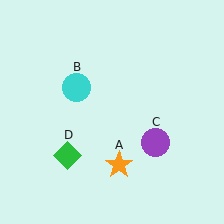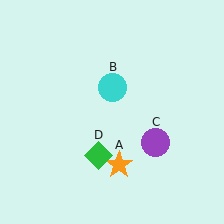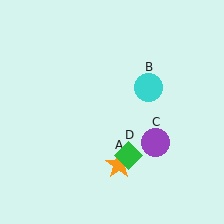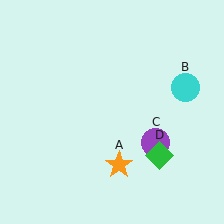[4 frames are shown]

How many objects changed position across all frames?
2 objects changed position: cyan circle (object B), green diamond (object D).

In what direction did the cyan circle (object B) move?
The cyan circle (object B) moved right.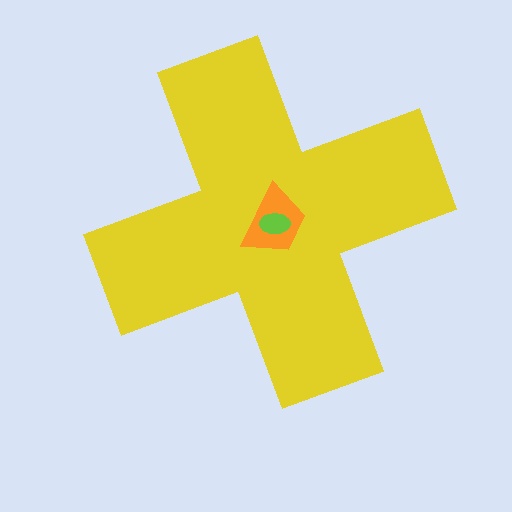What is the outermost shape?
The yellow cross.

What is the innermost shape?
The lime ellipse.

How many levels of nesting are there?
3.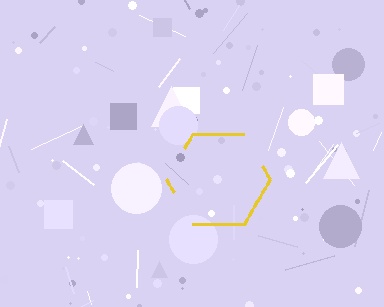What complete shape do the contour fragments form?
The contour fragments form a hexagon.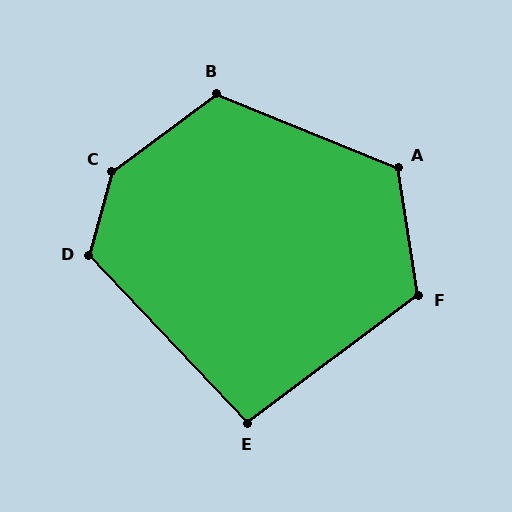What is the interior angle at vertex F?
Approximately 118 degrees (obtuse).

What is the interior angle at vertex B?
Approximately 121 degrees (obtuse).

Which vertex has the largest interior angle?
C, at approximately 142 degrees.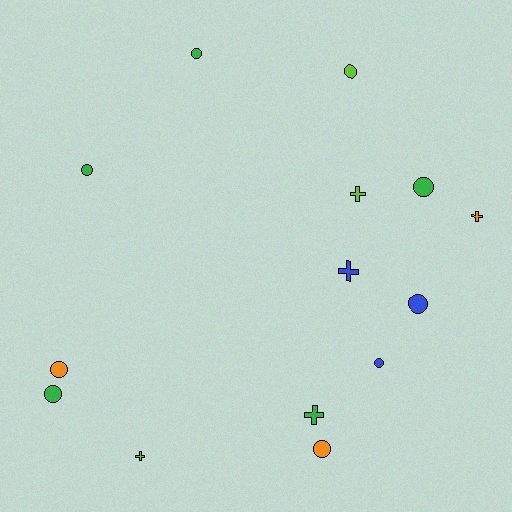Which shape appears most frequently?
Circle, with 9 objects.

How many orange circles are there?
There are 2 orange circles.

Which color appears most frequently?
Green, with 5 objects.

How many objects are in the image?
There are 14 objects.